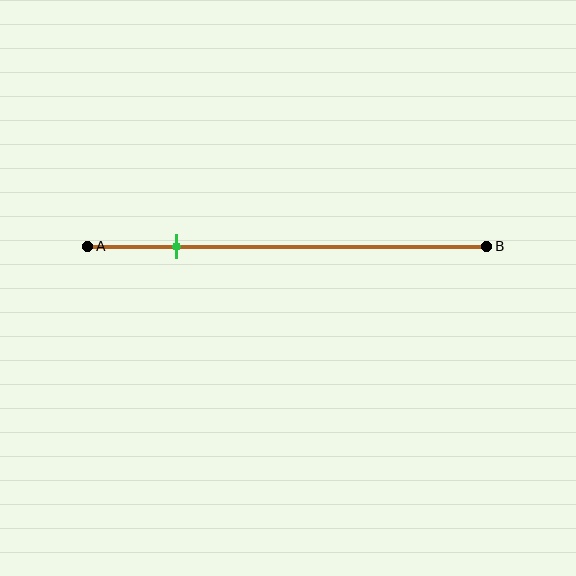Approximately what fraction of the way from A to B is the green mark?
The green mark is approximately 20% of the way from A to B.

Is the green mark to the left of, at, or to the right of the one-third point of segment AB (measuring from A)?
The green mark is to the left of the one-third point of segment AB.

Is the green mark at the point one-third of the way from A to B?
No, the mark is at about 20% from A, not at the 33% one-third point.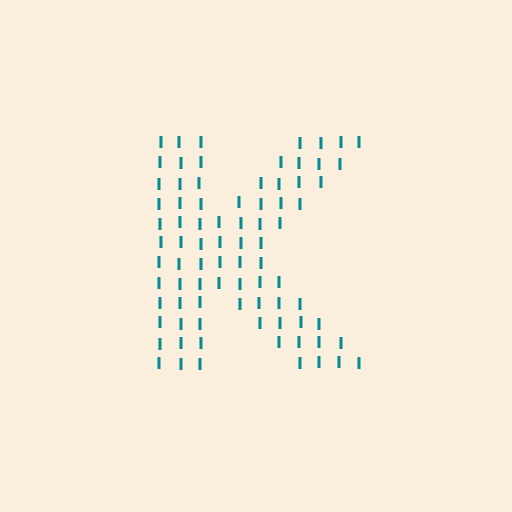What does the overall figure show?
The overall figure shows the letter K.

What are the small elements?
The small elements are letter I's.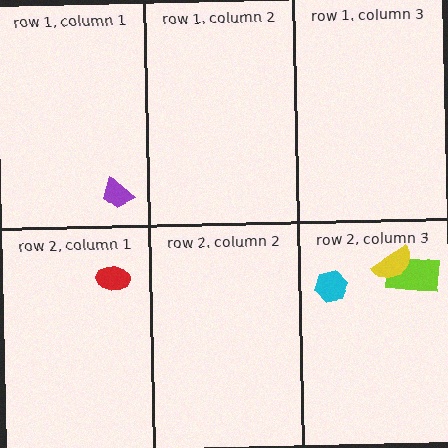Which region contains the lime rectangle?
The row 2, column 3 region.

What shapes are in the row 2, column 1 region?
The red ellipse.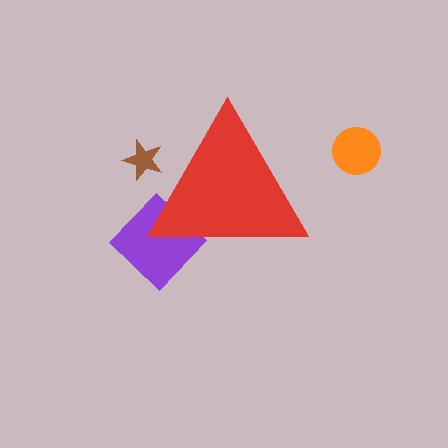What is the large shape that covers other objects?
A red triangle.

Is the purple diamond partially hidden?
Yes, the purple diamond is partially hidden behind the red triangle.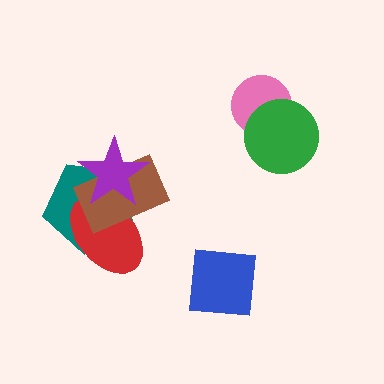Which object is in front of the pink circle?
The green circle is in front of the pink circle.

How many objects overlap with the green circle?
1 object overlaps with the green circle.